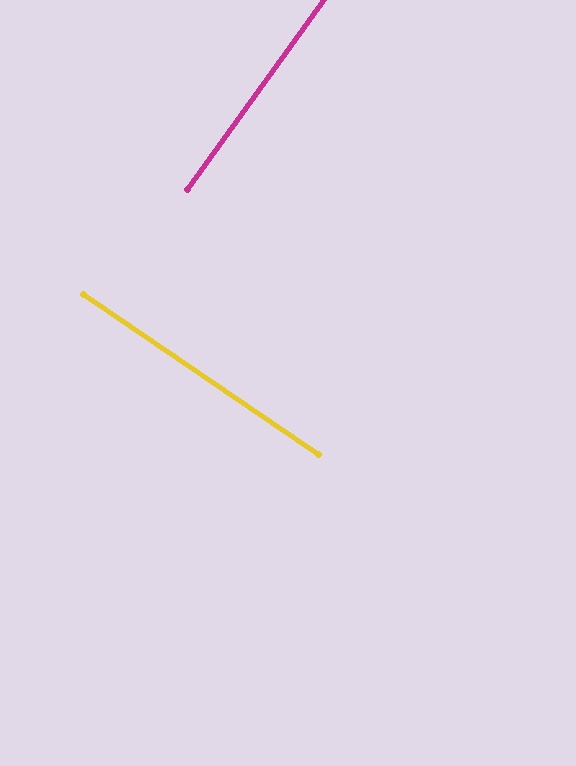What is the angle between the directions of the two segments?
Approximately 89 degrees.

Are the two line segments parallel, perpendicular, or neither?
Perpendicular — they meet at approximately 89°.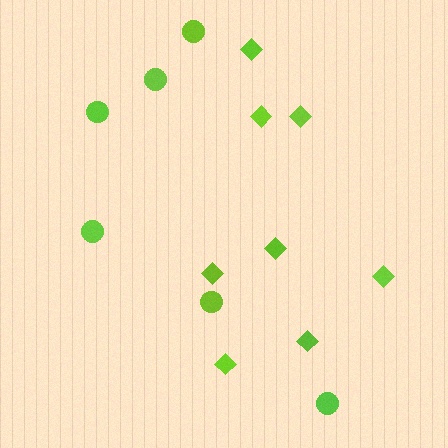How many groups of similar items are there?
There are 2 groups: one group of diamonds (8) and one group of circles (6).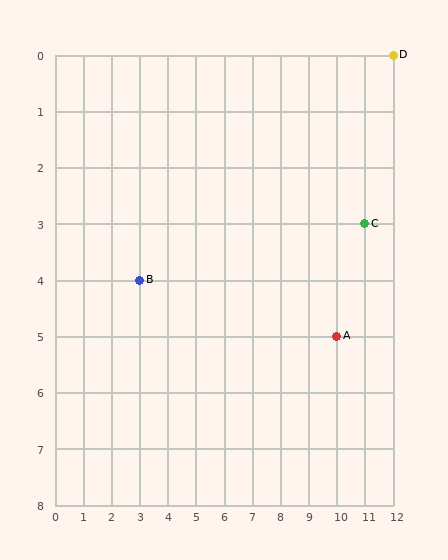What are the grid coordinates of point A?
Point A is at grid coordinates (10, 5).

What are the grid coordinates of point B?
Point B is at grid coordinates (3, 4).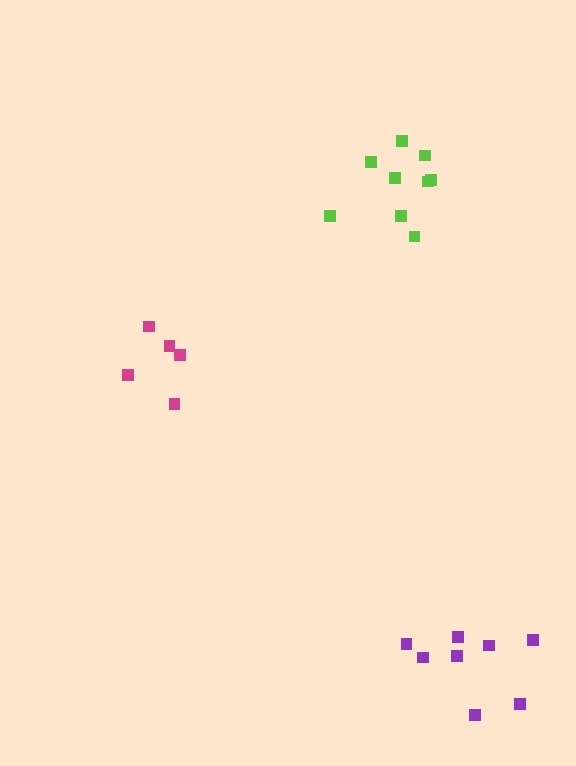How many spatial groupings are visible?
There are 3 spatial groupings.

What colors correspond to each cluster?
The clusters are colored: lime, purple, magenta.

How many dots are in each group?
Group 1: 9 dots, Group 2: 8 dots, Group 3: 5 dots (22 total).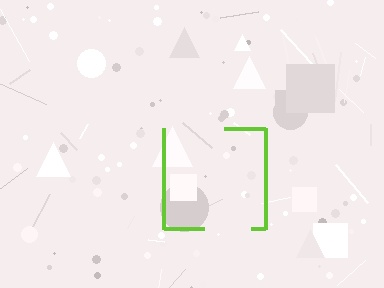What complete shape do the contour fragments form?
The contour fragments form a square.